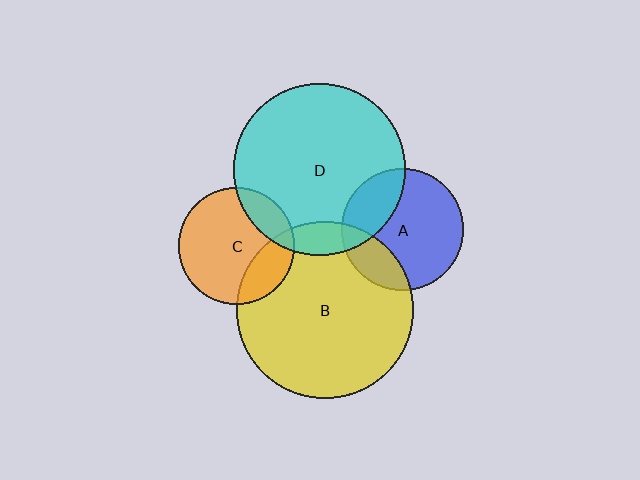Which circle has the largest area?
Circle B (yellow).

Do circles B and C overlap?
Yes.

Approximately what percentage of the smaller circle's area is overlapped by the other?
Approximately 25%.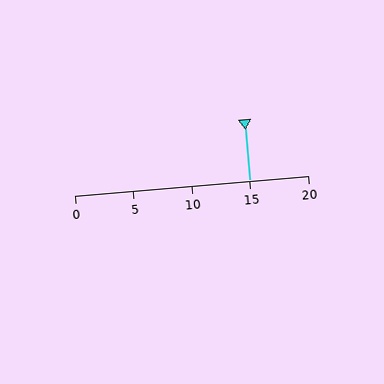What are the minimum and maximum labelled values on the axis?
The axis runs from 0 to 20.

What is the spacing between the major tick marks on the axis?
The major ticks are spaced 5 apart.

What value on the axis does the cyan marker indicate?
The marker indicates approximately 15.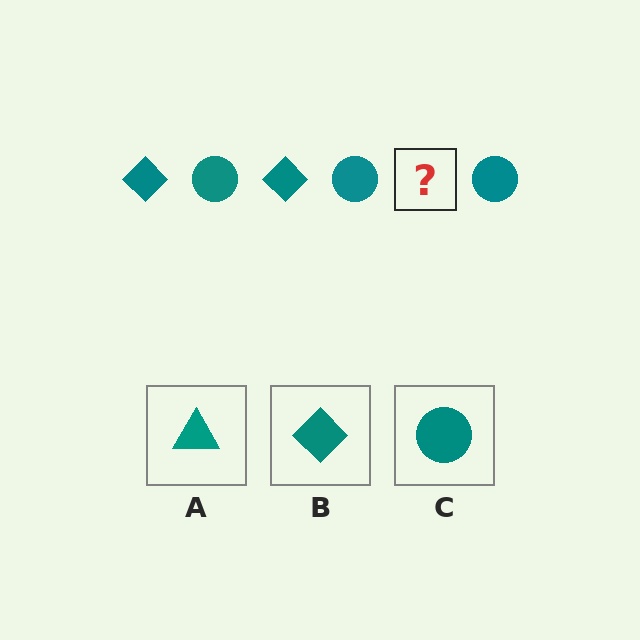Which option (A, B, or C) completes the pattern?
B.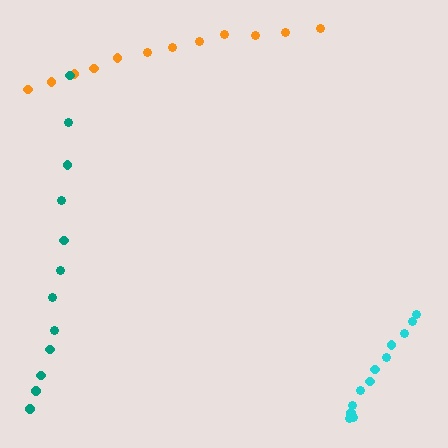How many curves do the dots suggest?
There are 3 distinct paths.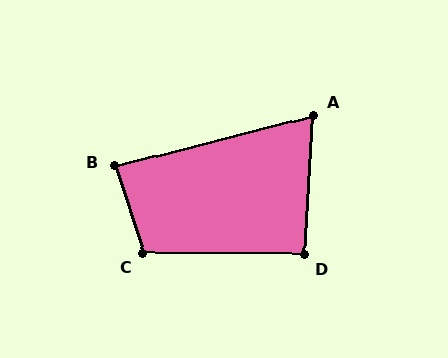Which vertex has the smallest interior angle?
A, at approximately 72 degrees.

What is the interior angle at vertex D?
Approximately 94 degrees (approximately right).